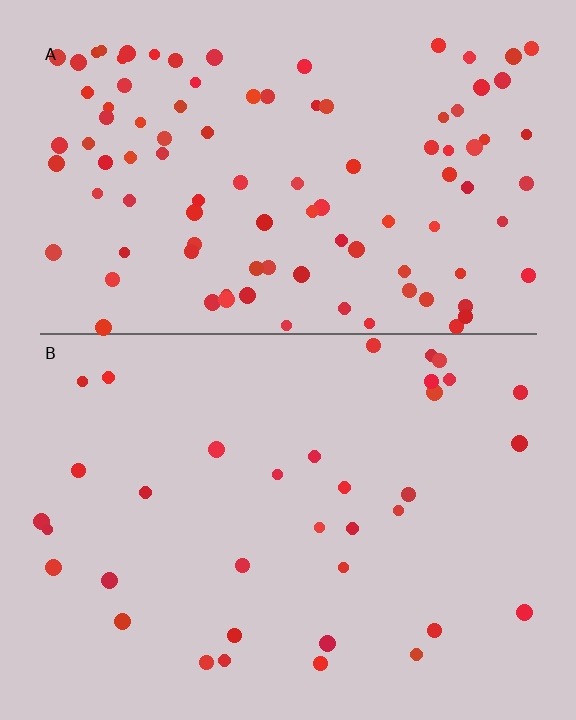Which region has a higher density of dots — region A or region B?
A (the top).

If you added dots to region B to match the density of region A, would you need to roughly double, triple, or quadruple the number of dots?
Approximately triple.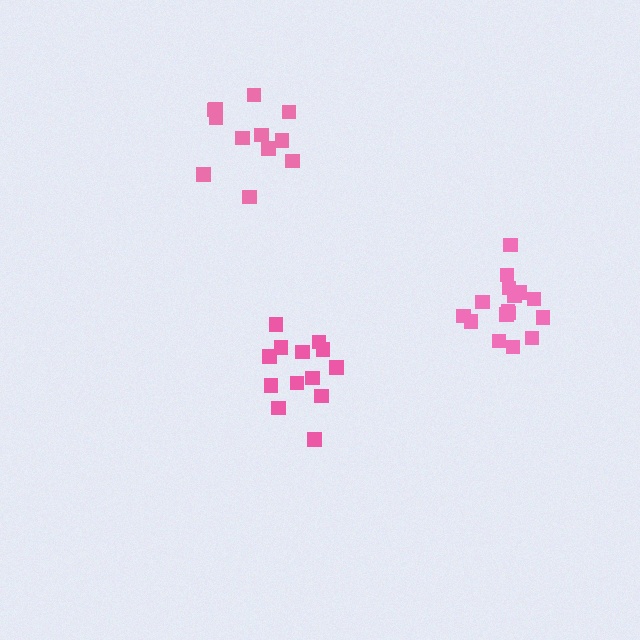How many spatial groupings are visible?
There are 3 spatial groupings.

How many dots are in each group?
Group 1: 13 dots, Group 2: 12 dots, Group 3: 16 dots (41 total).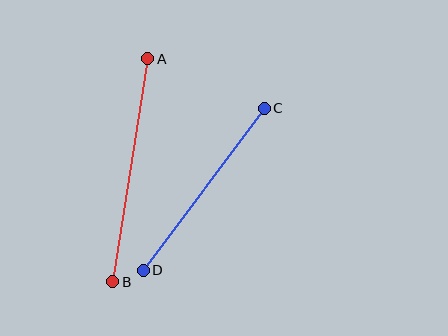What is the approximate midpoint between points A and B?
The midpoint is at approximately (130, 170) pixels.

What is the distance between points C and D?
The distance is approximately 202 pixels.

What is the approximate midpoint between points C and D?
The midpoint is at approximately (204, 189) pixels.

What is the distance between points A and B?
The distance is approximately 226 pixels.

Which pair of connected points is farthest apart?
Points A and B are farthest apart.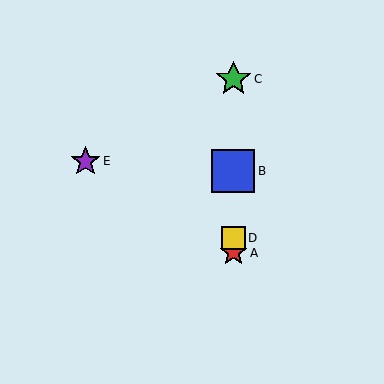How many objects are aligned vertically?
4 objects (A, B, C, D) are aligned vertically.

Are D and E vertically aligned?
No, D is at x≈233 and E is at x≈85.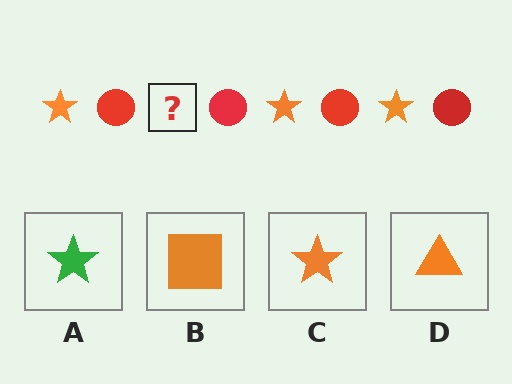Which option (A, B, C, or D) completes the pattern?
C.